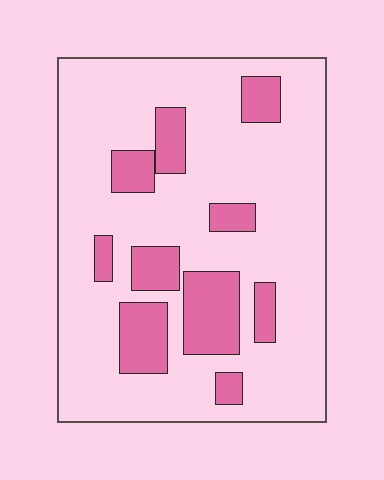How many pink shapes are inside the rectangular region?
10.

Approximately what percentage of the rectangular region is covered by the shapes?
Approximately 20%.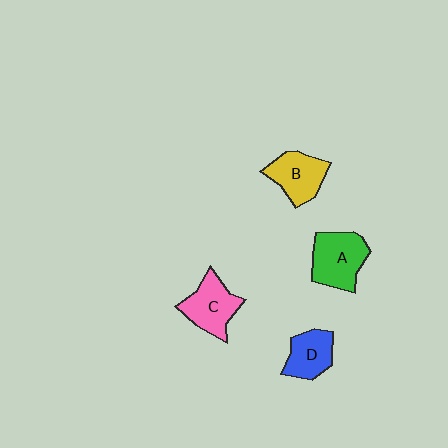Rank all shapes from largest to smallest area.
From largest to smallest: A (green), C (pink), B (yellow), D (blue).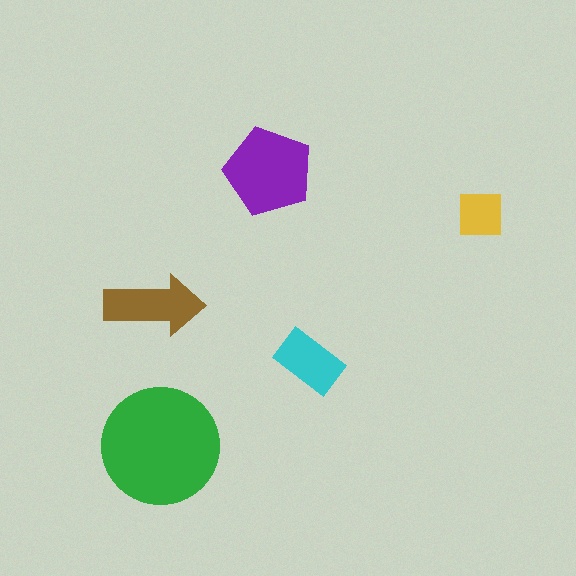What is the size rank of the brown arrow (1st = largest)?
3rd.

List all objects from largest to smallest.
The green circle, the purple pentagon, the brown arrow, the cyan rectangle, the yellow square.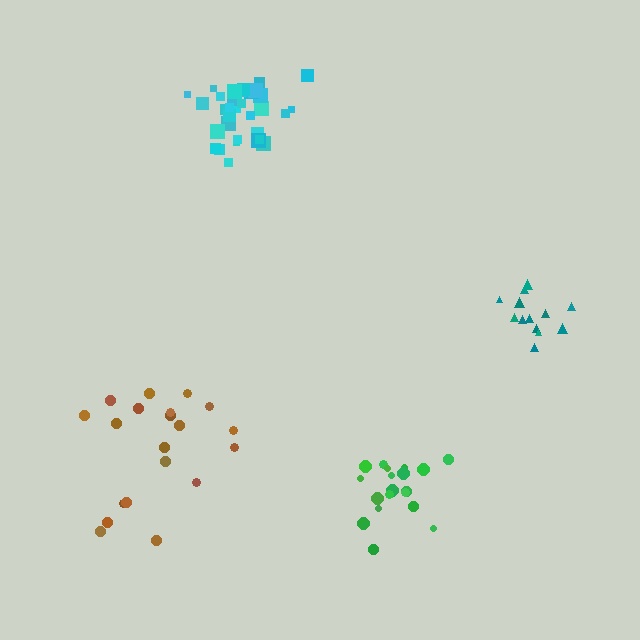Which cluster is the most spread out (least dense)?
Brown.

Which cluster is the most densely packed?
Cyan.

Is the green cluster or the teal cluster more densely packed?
Green.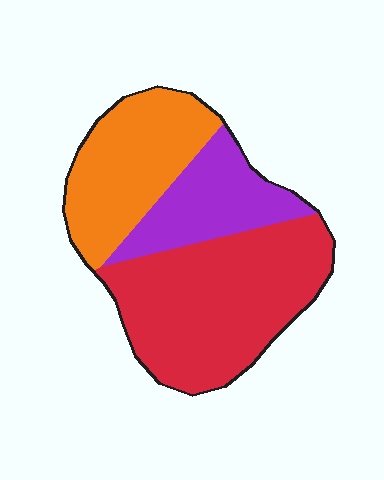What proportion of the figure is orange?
Orange covers roughly 30% of the figure.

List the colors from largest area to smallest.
From largest to smallest: red, orange, purple.